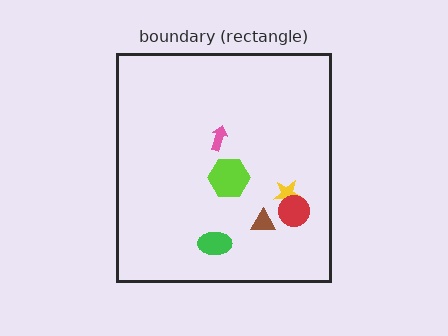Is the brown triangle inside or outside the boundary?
Inside.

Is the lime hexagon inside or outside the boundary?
Inside.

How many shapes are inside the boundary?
6 inside, 0 outside.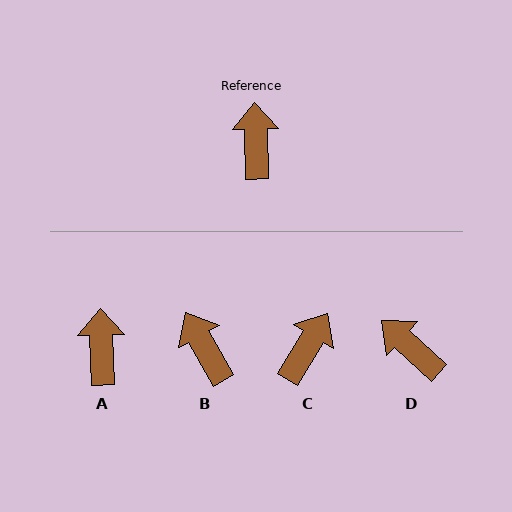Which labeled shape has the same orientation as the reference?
A.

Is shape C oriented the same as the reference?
No, it is off by about 33 degrees.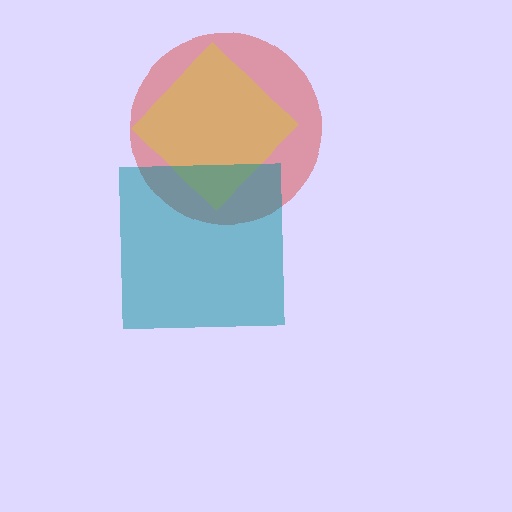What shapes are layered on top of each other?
The layered shapes are: a red circle, a yellow diamond, a teal square.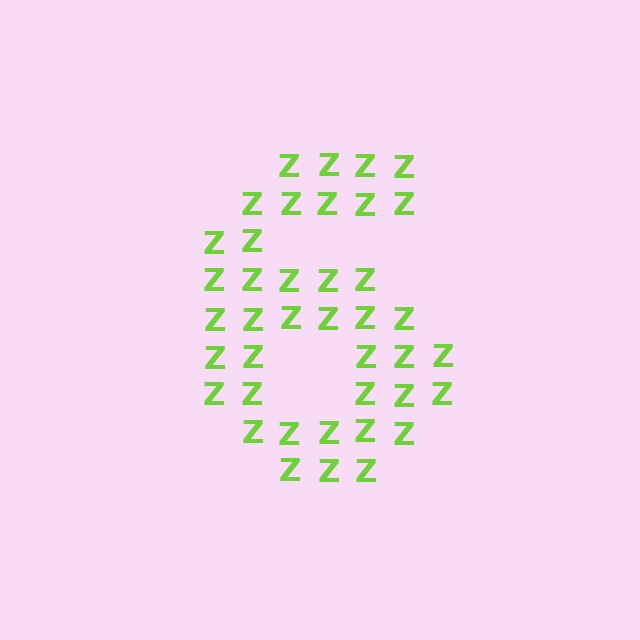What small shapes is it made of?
It is made of small letter Z's.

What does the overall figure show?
The overall figure shows the digit 6.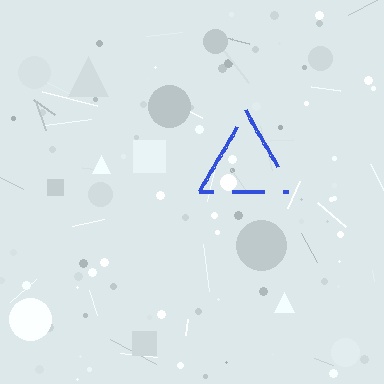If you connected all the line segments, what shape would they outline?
They would outline a triangle.